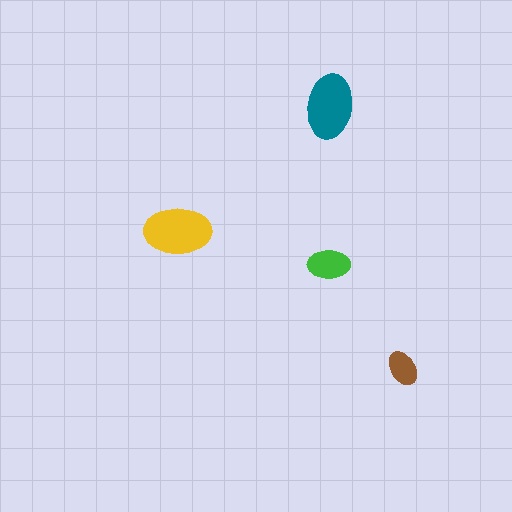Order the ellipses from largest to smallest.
the yellow one, the teal one, the green one, the brown one.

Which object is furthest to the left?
The yellow ellipse is leftmost.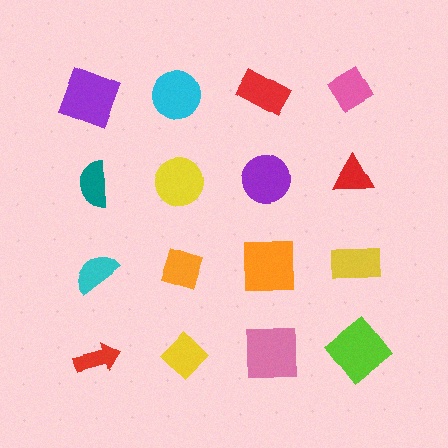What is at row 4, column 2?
A yellow diamond.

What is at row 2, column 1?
A teal semicircle.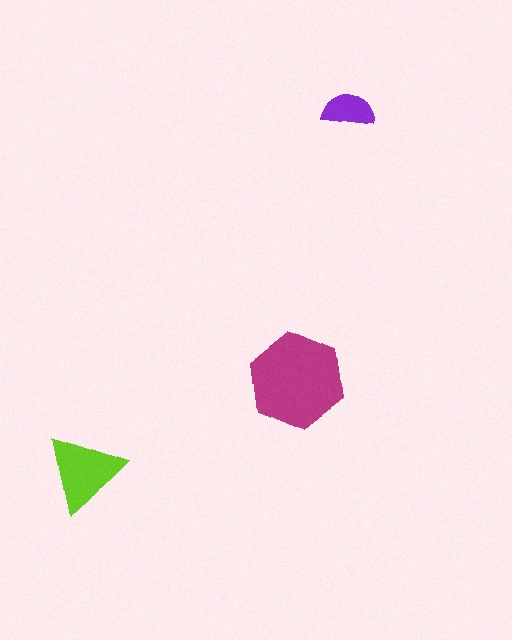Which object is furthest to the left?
The lime triangle is leftmost.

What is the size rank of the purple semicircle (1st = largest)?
3rd.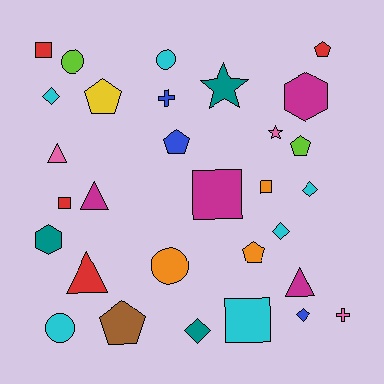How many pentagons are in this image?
There are 6 pentagons.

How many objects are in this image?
There are 30 objects.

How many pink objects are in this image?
There are 3 pink objects.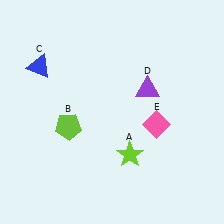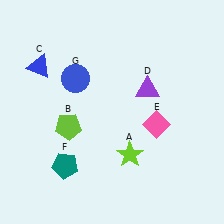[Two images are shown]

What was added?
A teal pentagon (F), a blue circle (G) were added in Image 2.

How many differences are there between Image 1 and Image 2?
There are 2 differences between the two images.